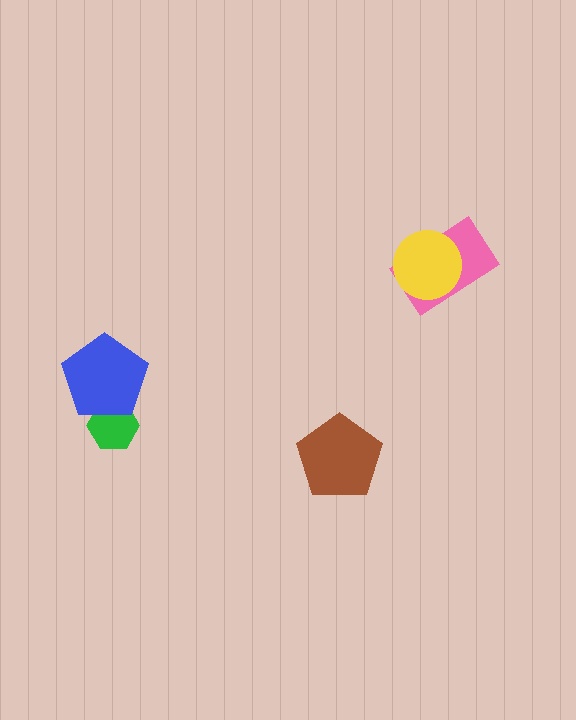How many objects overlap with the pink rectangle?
1 object overlaps with the pink rectangle.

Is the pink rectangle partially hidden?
Yes, it is partially covered by another shape.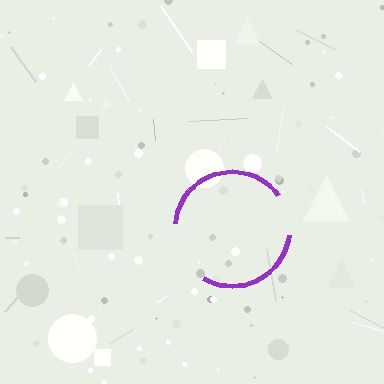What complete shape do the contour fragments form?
The contour fragments form a circle.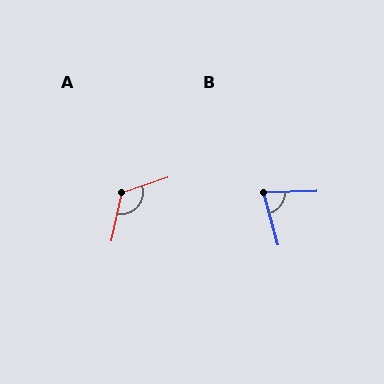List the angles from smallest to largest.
B (77°), A (120°).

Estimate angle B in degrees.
Approximately 77 degrees.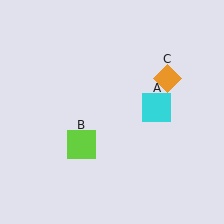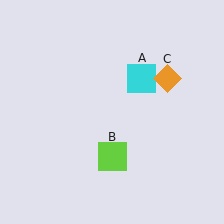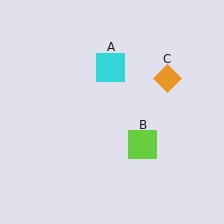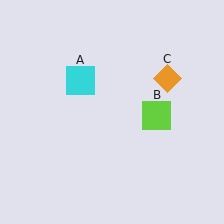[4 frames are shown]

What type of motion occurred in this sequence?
The cyan square (object A), lime square (object B) rotated counterclockwise around the center of the scene.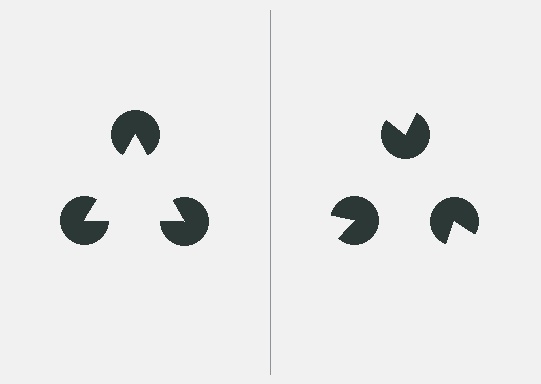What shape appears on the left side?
An illusory triangle.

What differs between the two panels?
The pac-man discs are positioned identically on both sides; only the wedge orientations differ. On the left they align to a triangle; on the right they are misaligned.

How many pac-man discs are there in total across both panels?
6 — 3 on each side.